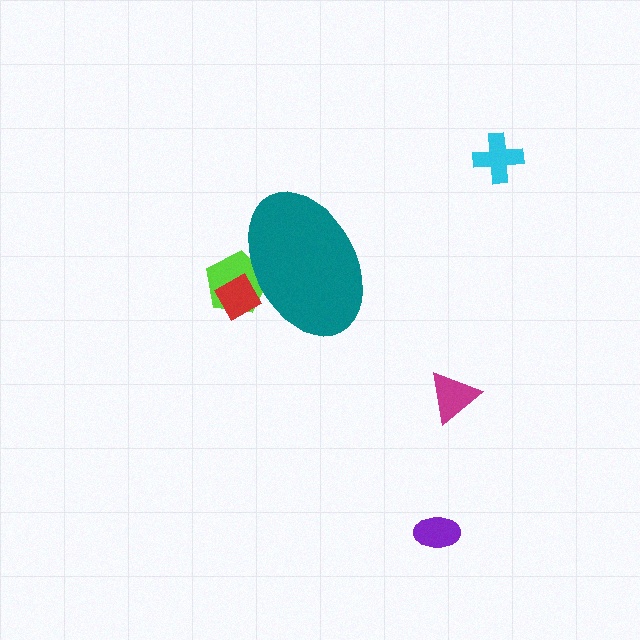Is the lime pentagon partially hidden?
Yes, the lime pentagon is partially hidden behind the teal ellipse.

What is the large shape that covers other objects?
A teal ellipse.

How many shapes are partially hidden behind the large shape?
2 shapes are partially hidden.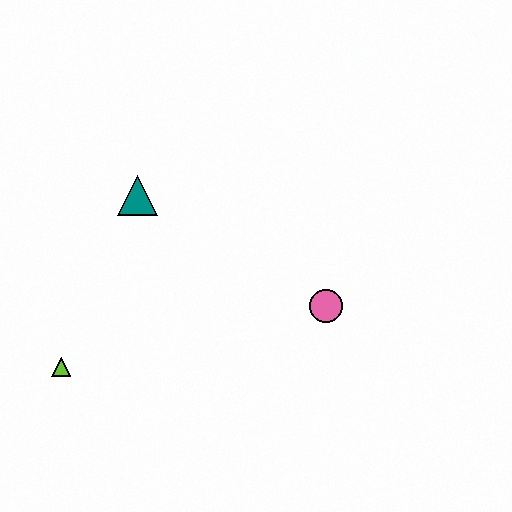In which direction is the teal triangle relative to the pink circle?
The teal triangle is to the left of the pink circle.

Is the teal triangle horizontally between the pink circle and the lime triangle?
Yes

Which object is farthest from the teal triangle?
The pink circle is farthest from the teal triangle.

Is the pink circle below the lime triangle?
No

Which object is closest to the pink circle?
The teal triangle is closest to the pink circle.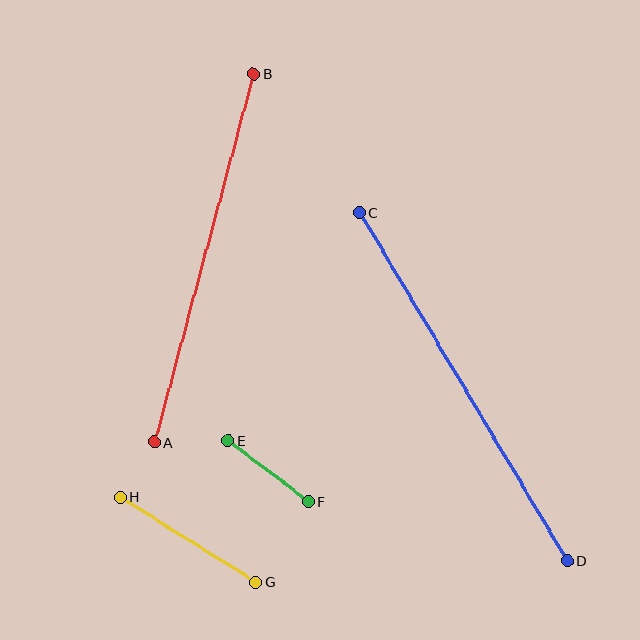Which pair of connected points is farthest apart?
Points C and D are farthest apart.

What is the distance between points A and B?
The distance is approximately 382 pixels.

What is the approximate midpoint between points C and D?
The midpoint is at approximately (463, 387) pixels.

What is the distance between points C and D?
The distance is approximately 405 pixels.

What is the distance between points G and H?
The distance is approximately 160 pixels.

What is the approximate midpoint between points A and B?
The midpoint is at approximately (204, 258) pixels.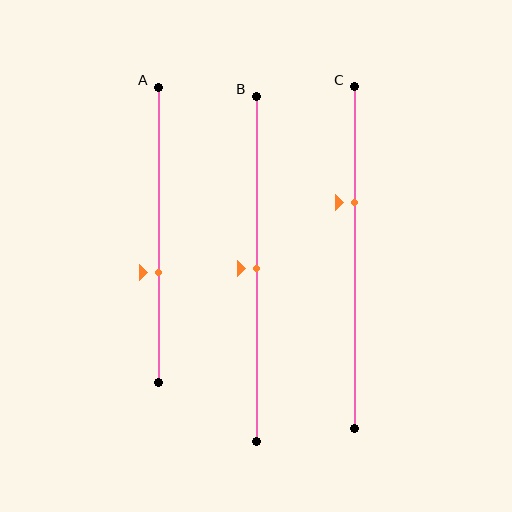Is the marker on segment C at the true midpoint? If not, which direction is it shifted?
No, the marker on segment C is shifted upward by about 16% of the segment length.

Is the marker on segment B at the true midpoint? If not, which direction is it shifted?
Yes, the marker on segment B is at the true midpoint.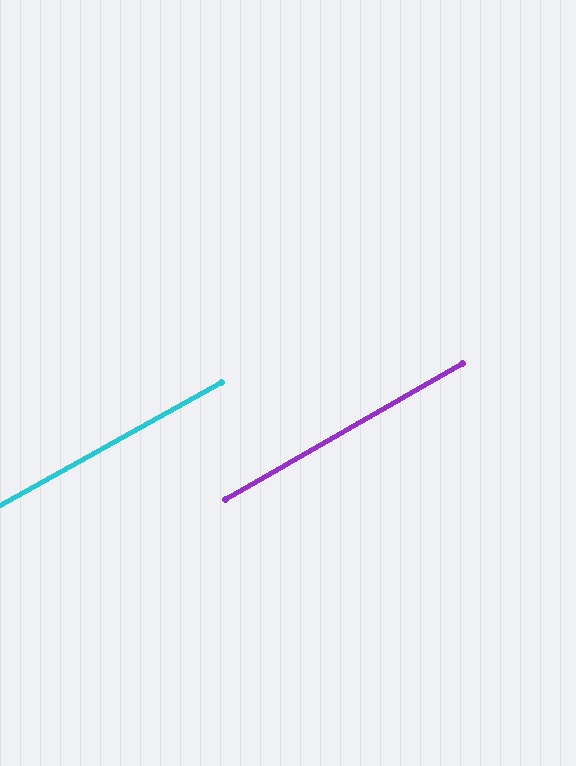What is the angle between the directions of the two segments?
Approximately 1 degree.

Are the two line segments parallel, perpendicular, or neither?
Parallel — their directions differ by only 0.9°.